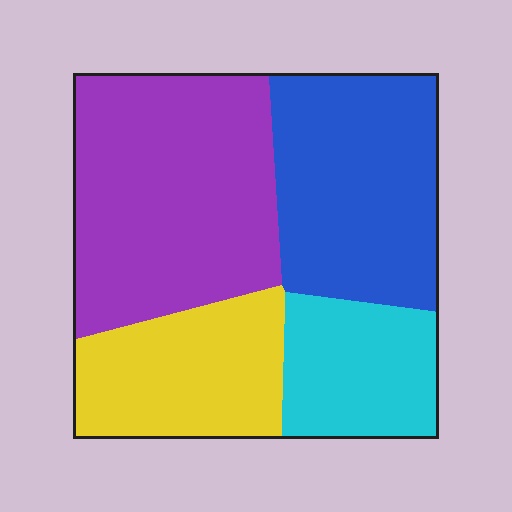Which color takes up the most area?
Purple, at roughly 35%.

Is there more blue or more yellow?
Blue.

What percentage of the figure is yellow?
Yellow covers around 20% of the figure.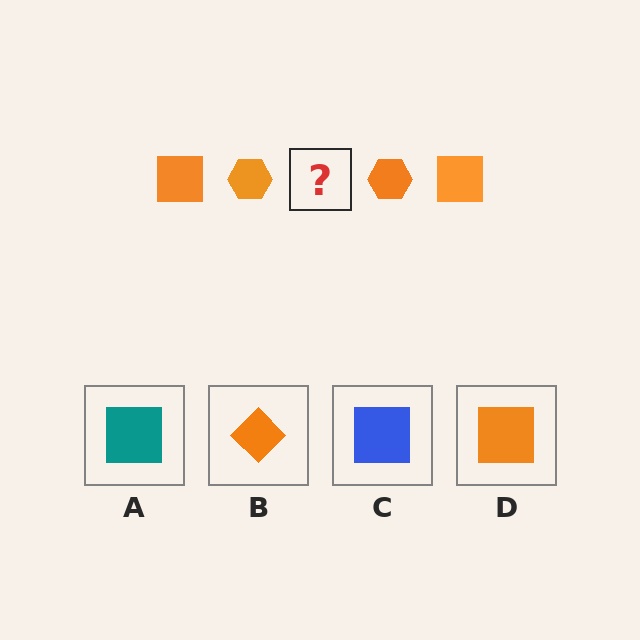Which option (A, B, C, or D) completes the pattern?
D.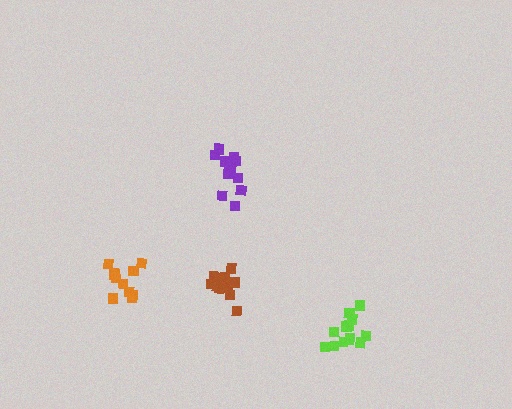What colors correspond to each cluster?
The clusters are colored: brown, lime, orange, purple.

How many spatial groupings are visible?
There are 4 spatial groupings.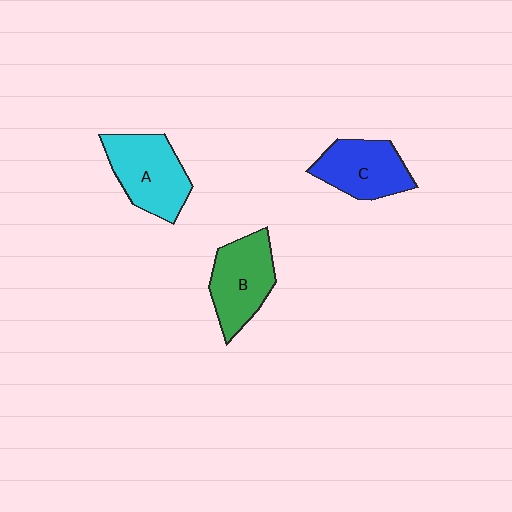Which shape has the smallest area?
Shape C (blue).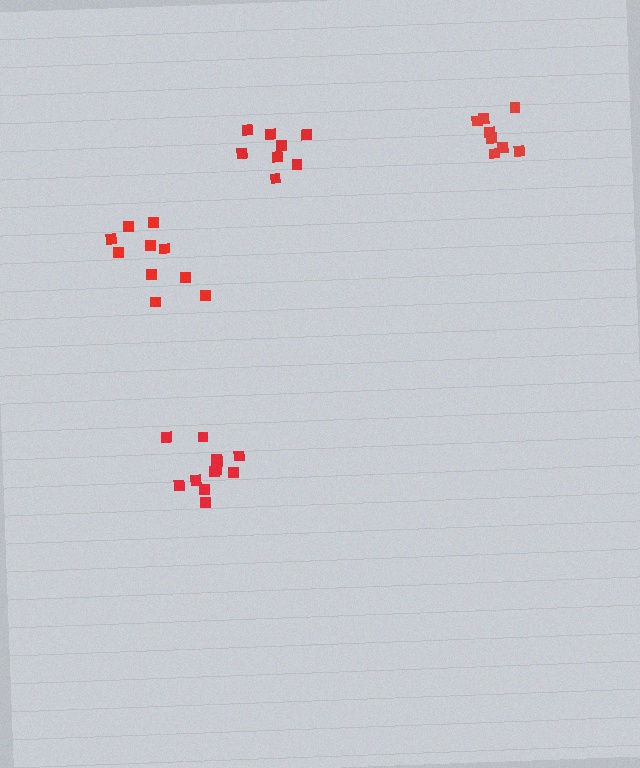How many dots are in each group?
Group 1: 8 dots, Group 2: 8 dots, Group 3: 12 dots, Group 4: 10 dots (38 total).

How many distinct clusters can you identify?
There are 4 distinct clusters.